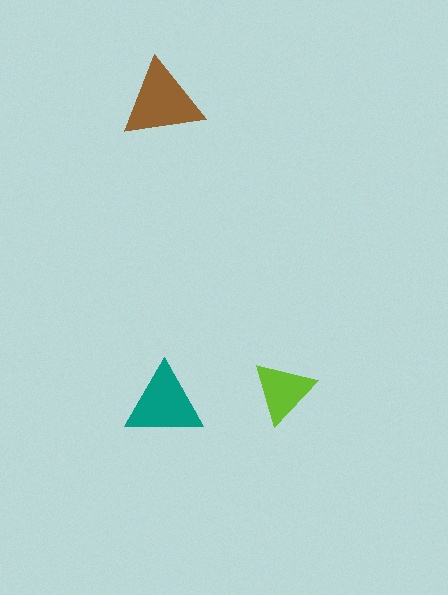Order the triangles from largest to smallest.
the brown one, the teal one, the lime one.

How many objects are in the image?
There are 3 objects in the image.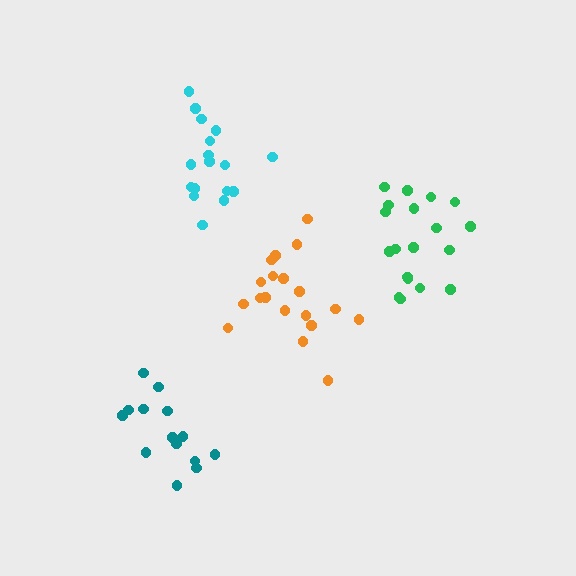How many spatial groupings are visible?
There are 4 spatial groupings.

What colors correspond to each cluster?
The clusters are colored: green, orange, teal, cyan.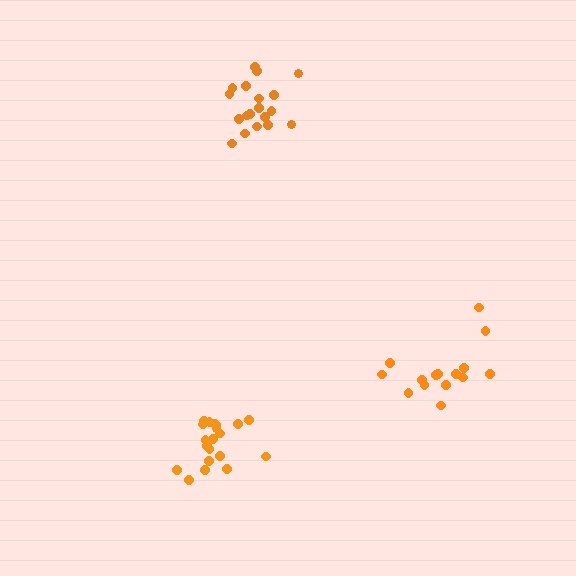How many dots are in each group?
Group 1: 19 dots, Group 2: 15 dots, Group 3: 20 dots (54 total).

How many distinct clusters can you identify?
There are 3 distinct clusters.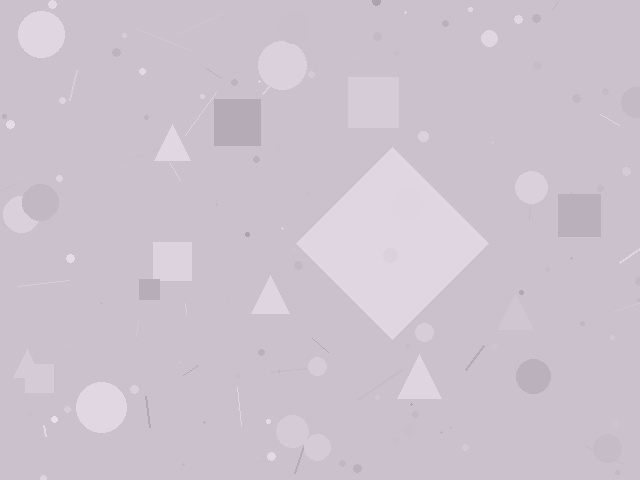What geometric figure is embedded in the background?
A diamond is embedded in the background.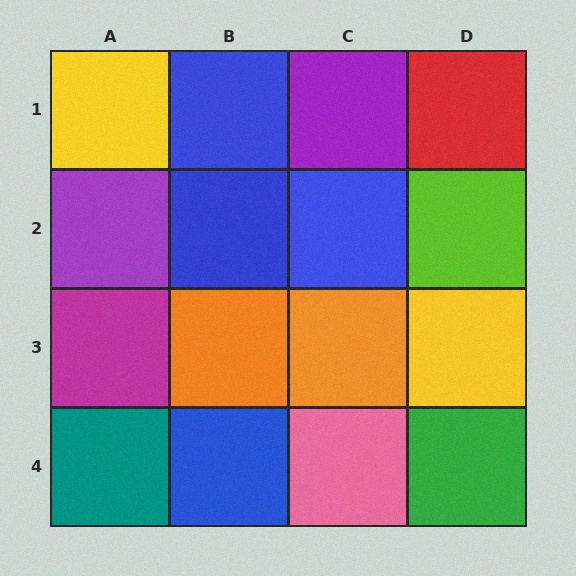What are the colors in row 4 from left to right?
Teal, blue, pink, green.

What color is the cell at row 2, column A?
Purple.